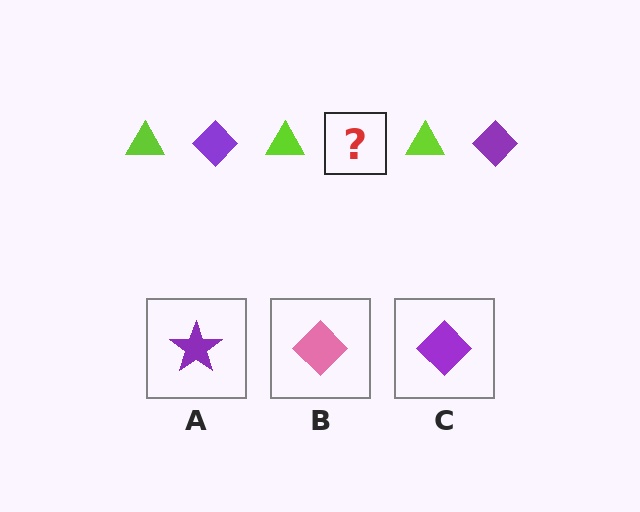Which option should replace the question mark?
Option C.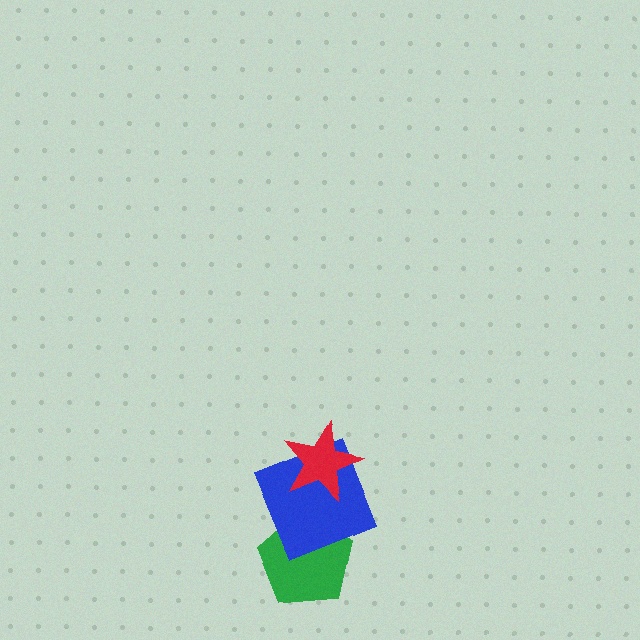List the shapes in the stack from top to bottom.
From top to bottom: the red star, the blue square, the green pentagon.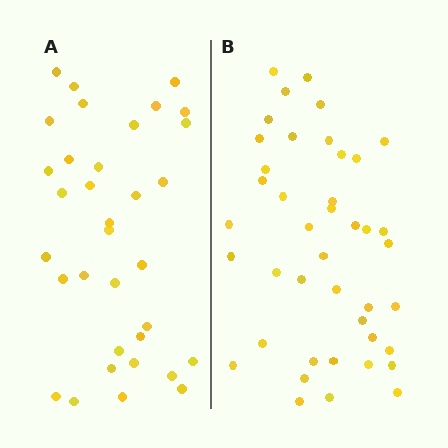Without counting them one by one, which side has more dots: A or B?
Region B (the right region) has more dots.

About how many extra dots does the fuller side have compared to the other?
Region B has roughly 8 or so more dots than region A.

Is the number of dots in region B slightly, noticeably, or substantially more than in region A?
Region B has only slightly more — the two regions are fairly close. The ratio is roughly 1.2 to 1.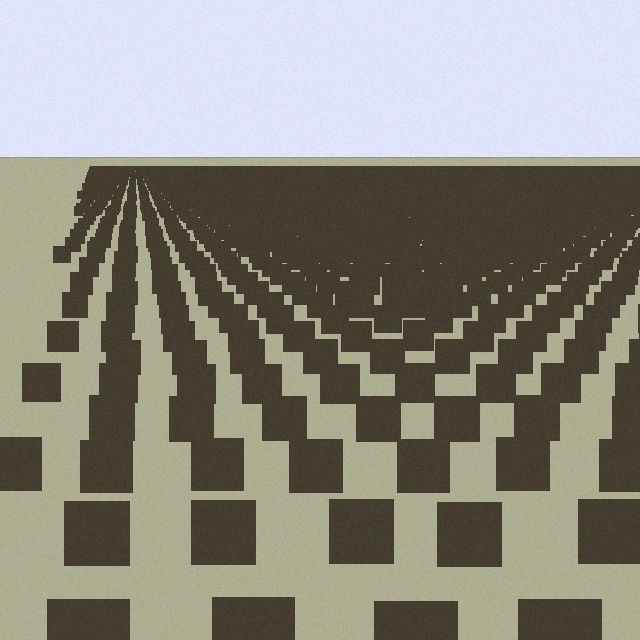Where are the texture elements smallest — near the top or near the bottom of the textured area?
Near the top.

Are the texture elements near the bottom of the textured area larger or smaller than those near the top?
Larger. Near the bottom, elements are closer to the viewer and appear at a bigger on-screen size.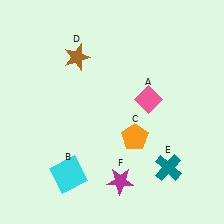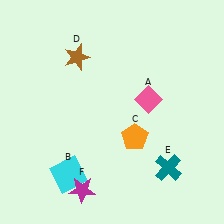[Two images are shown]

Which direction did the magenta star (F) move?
The magenta star (F) moved left.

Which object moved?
The magenta star (F) moved left.